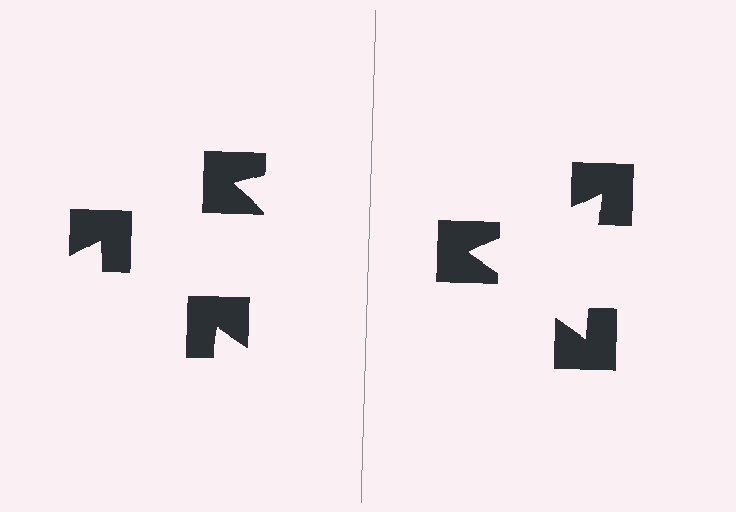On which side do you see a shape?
An illusory triangle appears on the right side. On the left side the wedge cuts are rotated, so no coherent shape forms.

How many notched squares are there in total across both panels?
6 — 3 on each side.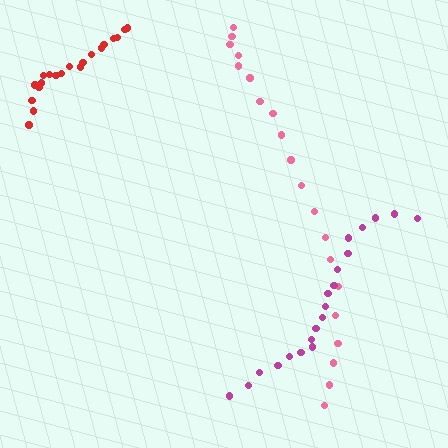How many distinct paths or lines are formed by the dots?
There are 3 distinct paths.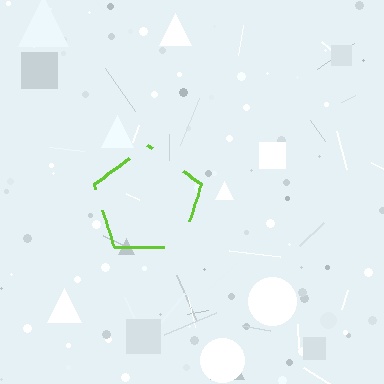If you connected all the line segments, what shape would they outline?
They would outline a pentagon.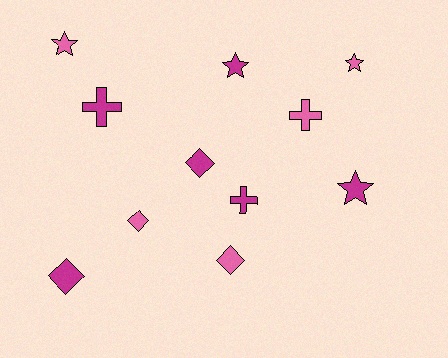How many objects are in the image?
There are 11 objects.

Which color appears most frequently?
Magenta, with 6 objects.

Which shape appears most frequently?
Diamond, with 4 objects.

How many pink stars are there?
There are 2 pink stars.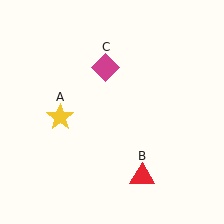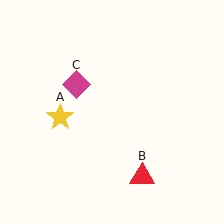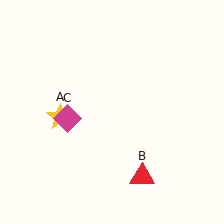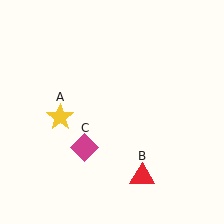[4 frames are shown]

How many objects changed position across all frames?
1 object changed position: magenta diamond (object C).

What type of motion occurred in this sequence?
The magenta diamond (object C) rotated counterclockwise around the center of the scene.